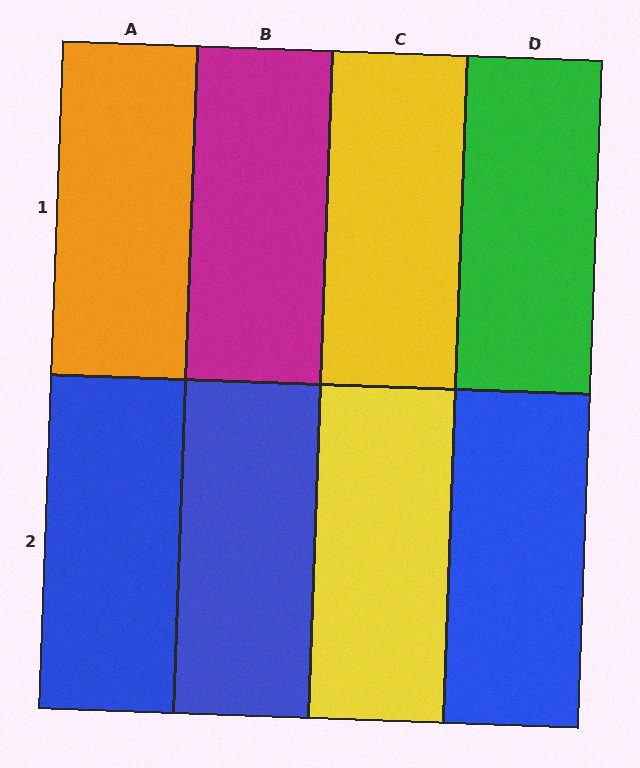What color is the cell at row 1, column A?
Orange.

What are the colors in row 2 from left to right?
Blue, blue, yellow, blue.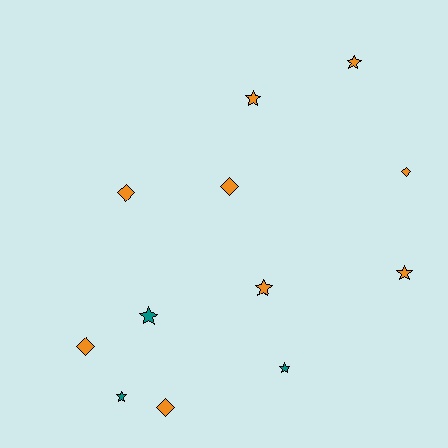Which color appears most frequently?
Orange, with 9 objects.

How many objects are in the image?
There are 12 objects.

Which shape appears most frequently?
Star, with 7 objects.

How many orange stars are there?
There are 4 orange stars.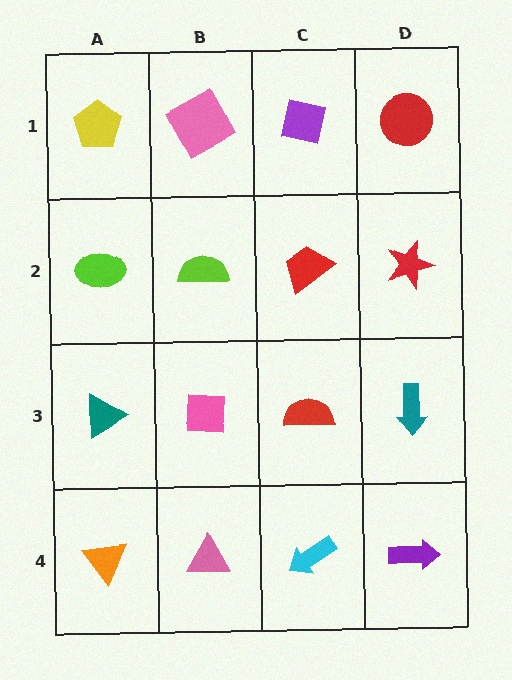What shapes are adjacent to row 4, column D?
A teal arrow (row 3, column D), a cyan arrow (row 4, column C).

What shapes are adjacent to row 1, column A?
A lime ellipse (row 2, column A), a pink square (row 1, column B).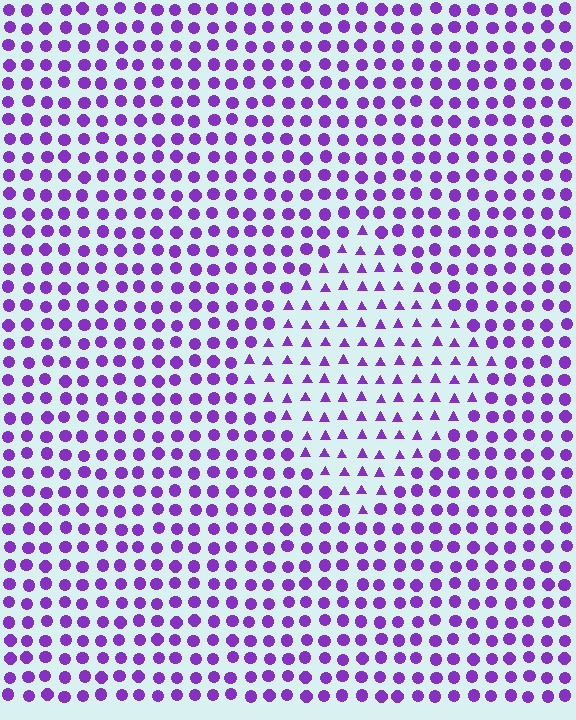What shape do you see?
I see a diamond.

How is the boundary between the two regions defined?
The boundary is defined by a change in element shape: triangles inside vs. circles outside. All elements share the same color and spacing.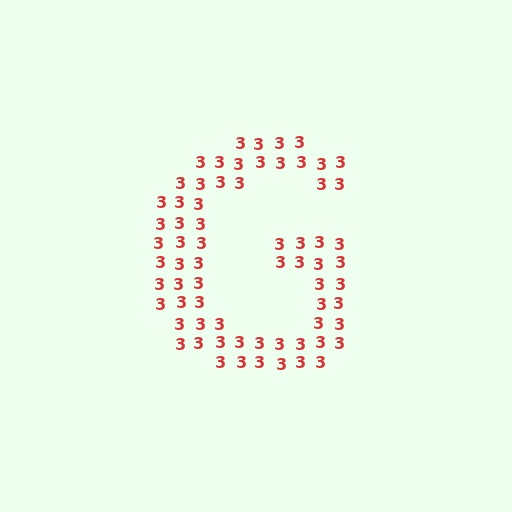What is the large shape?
The large shape is the letter G.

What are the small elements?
The small elements are digit 3's.